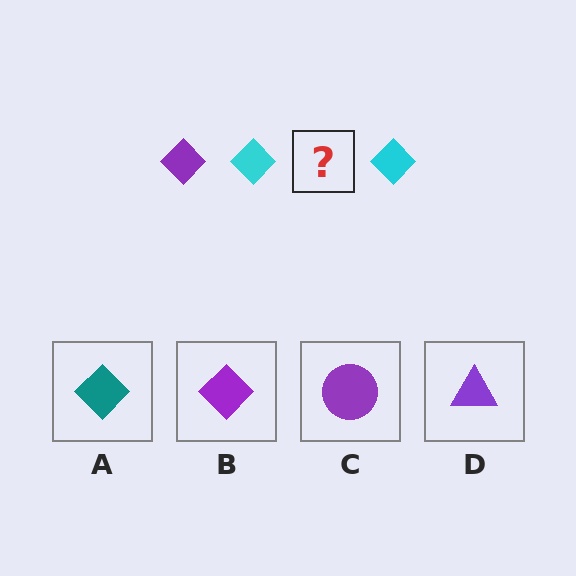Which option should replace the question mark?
Option B.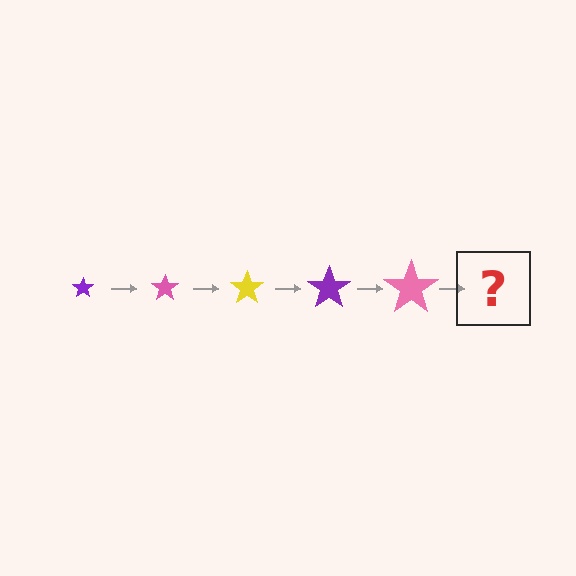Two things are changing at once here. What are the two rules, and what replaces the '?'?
The two rules are that the star grows larger each step and the color cycles through purple, pink, and yellow. The '?' should be a yellow star, larger than the previous one.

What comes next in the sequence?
The next element should be a yellow star, larger than the previous one.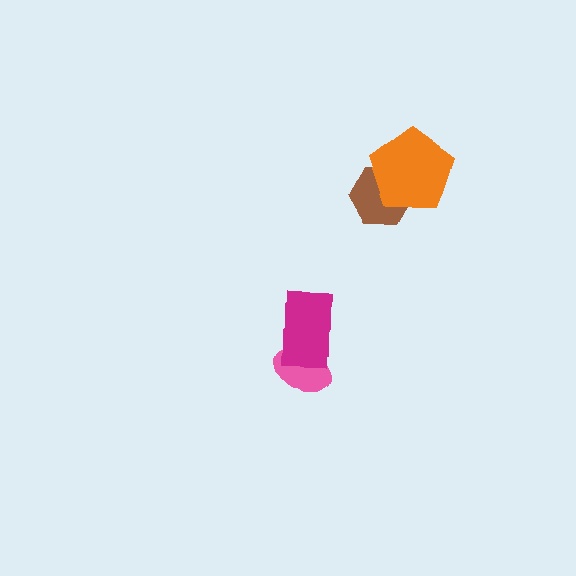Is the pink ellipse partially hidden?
Yes, it is partially covered by another shape.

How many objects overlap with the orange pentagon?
1 object overlaps with the orange pentagon.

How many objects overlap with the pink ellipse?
1 object overlaps with the pink ellipse.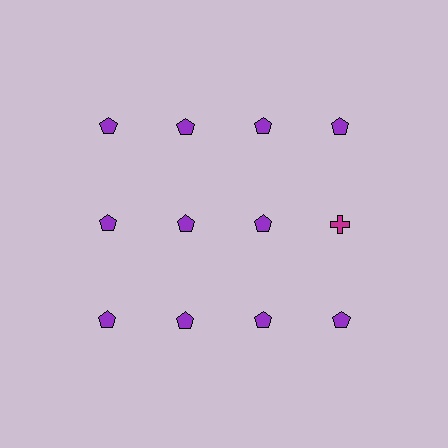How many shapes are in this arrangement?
There are 12 shapes arranged in a grid pattern.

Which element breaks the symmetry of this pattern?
The magenta cross in the second row, second from right column breaks the symmetry. All other shapes are purple pentagons.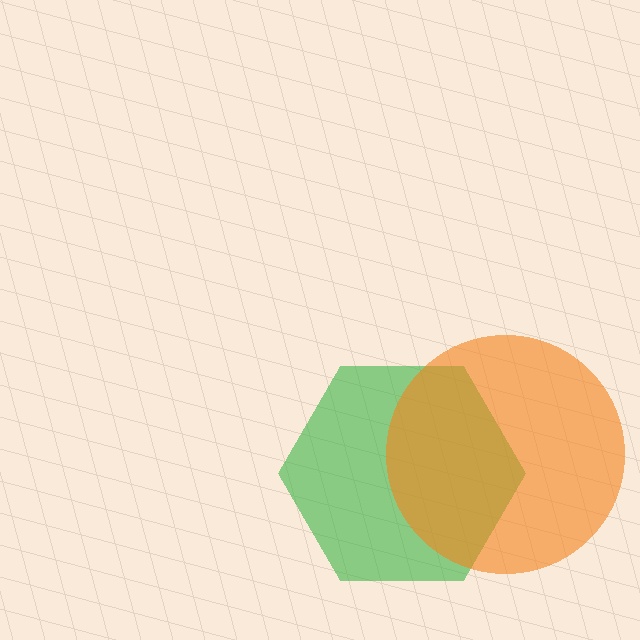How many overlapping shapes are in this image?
There are 2 overlapping shapes in the image.